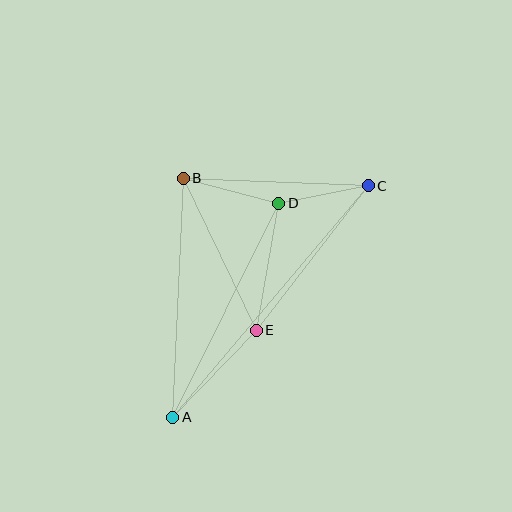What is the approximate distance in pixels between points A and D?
The distance between A and D is approximately 239 pixels.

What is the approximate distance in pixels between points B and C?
The distance between B and C is approximately 185 pixels.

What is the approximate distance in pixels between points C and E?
The distance between C and E is approximately 183 pixels.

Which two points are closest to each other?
Points C and D are closest to each other.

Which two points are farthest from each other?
Points A and C are farthest from each other.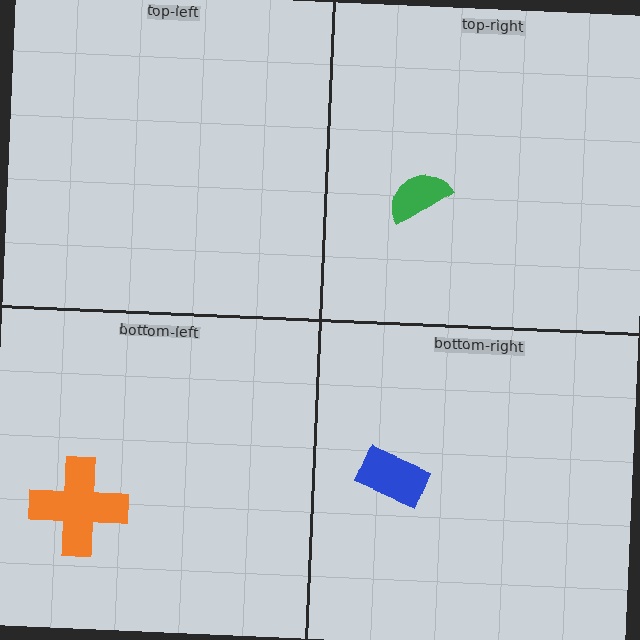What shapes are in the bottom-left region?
The orange cross.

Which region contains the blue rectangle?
The bottom-right region.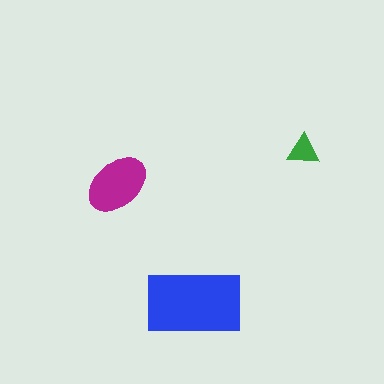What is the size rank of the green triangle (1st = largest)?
3rd.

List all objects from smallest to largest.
The green triangle, the magenta ellipse, the blue rectangle.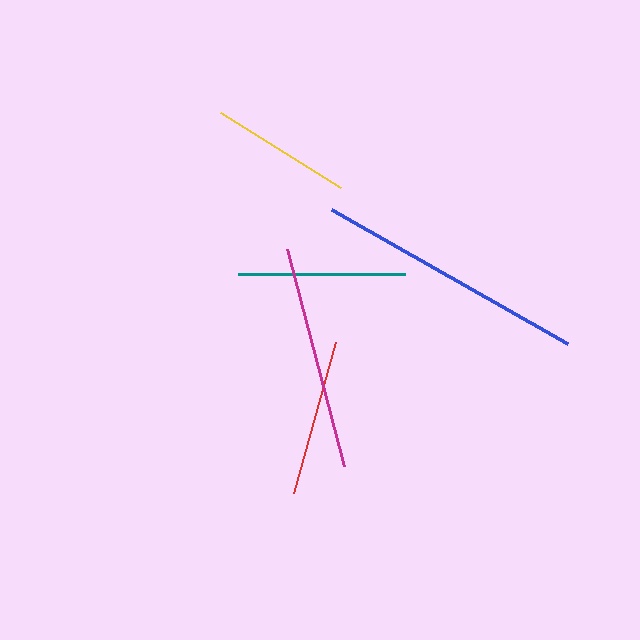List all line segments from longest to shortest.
From longest to shortest: blue, magenta, teal, red, yellow.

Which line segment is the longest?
The blue line is the longest at approximately 271 pixels.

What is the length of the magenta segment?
The magenta segment is approximately 224 pixels long.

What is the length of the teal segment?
The teal segment is approximately 167 pixels long.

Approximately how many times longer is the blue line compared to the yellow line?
The blue line is approximately 1.9 times the length of the yellow line.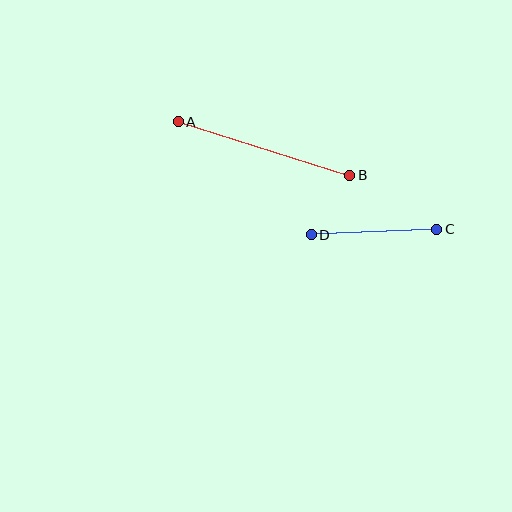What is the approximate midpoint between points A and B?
The midpoint is at approximately (264, 148) pixels.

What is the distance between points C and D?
The distance is approximately 125 pixels.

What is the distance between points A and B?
The distance is approximately 180 pixels.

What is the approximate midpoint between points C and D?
The midpoint is at approximately (374, 232) pixels.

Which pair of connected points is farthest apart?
Points A and B are farthest apart.